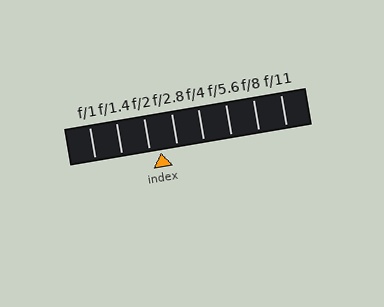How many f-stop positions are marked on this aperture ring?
There are 8 f-stop positions marked.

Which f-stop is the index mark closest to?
The index mark is closest to f/2.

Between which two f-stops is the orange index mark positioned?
The index mark is between f/2 and f/2.8.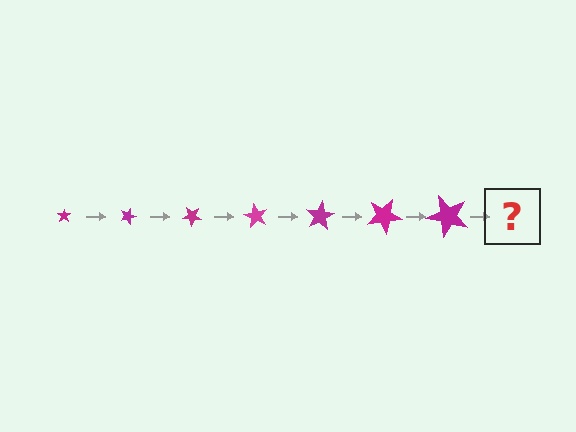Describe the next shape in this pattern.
It should be a star, larger than the previous one and rotated 140 degrees from the start.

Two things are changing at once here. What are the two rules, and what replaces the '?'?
The two rules are that the star grows larger each step and it rotates 20 degrees each step. The '?' should be a star, larger than the previous one and rotated 140 degrees from the start.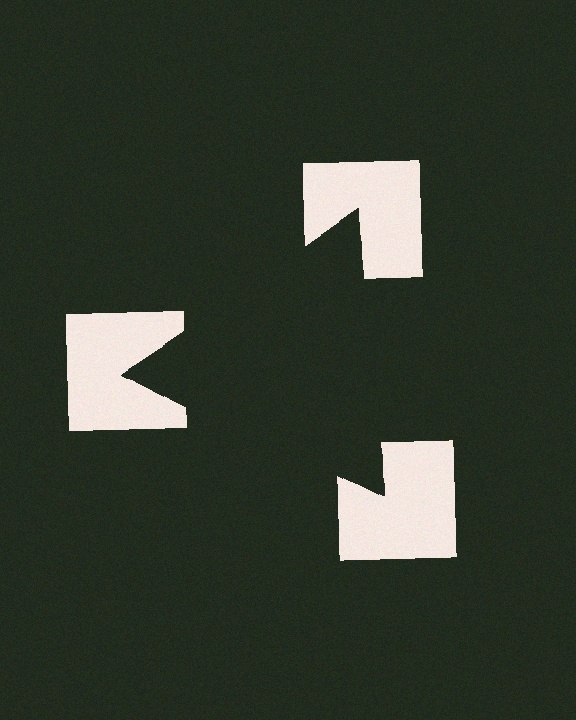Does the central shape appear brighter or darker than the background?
It typically appears slightly darker than the background, even though no actual brightness change is drawn.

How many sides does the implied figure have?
3 sides.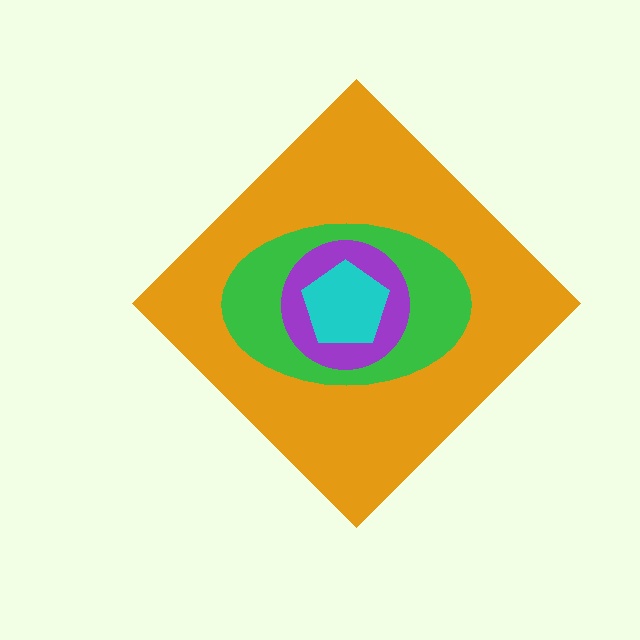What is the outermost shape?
The orange diamond.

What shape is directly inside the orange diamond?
The green ellipse.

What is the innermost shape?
The cyan pentagon.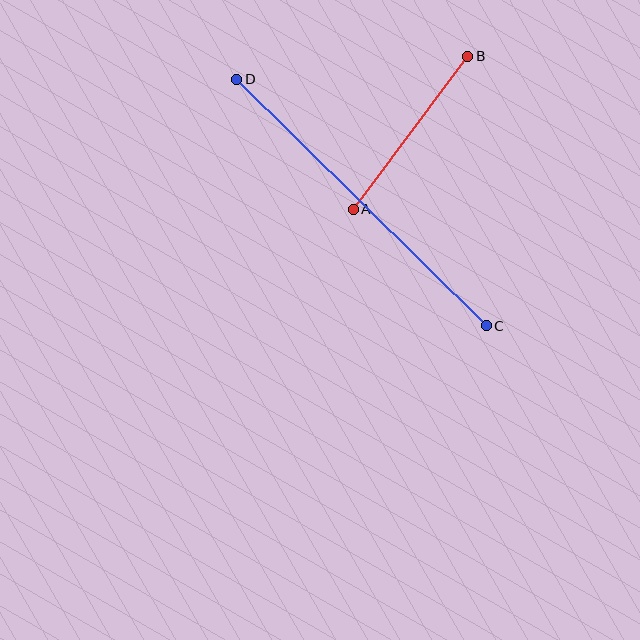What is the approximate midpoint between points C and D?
The midpoint is at approximately (362, 203) pixels.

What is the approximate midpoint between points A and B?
The midpoint is at approximately (411, 133) pixels.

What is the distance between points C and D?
The distance is approximately 351 pixels.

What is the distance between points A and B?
The distance is approximately 191 pixels.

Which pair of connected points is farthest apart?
Points C and D are farthest apart.